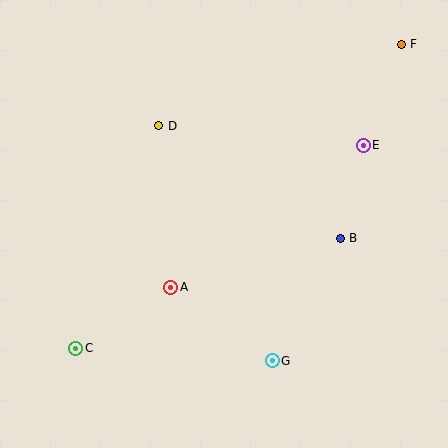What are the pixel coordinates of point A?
Point A is at (171, 287).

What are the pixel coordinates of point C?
Point C is at (76, 348).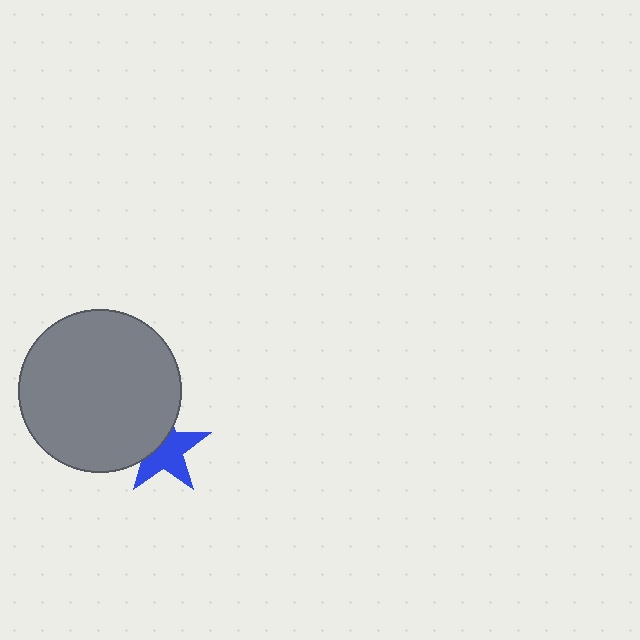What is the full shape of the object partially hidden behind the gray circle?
The partially hidden object is a blue star.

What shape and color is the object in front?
The object in front is a gray circle.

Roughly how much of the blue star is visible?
About half of it is visible (roughly 61%).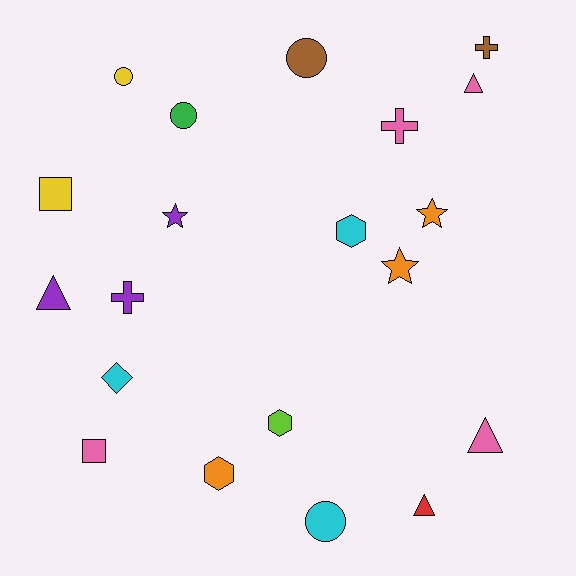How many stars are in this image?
There are 3 stars.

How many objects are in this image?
There are 20 objects.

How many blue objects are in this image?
There are no blue objects.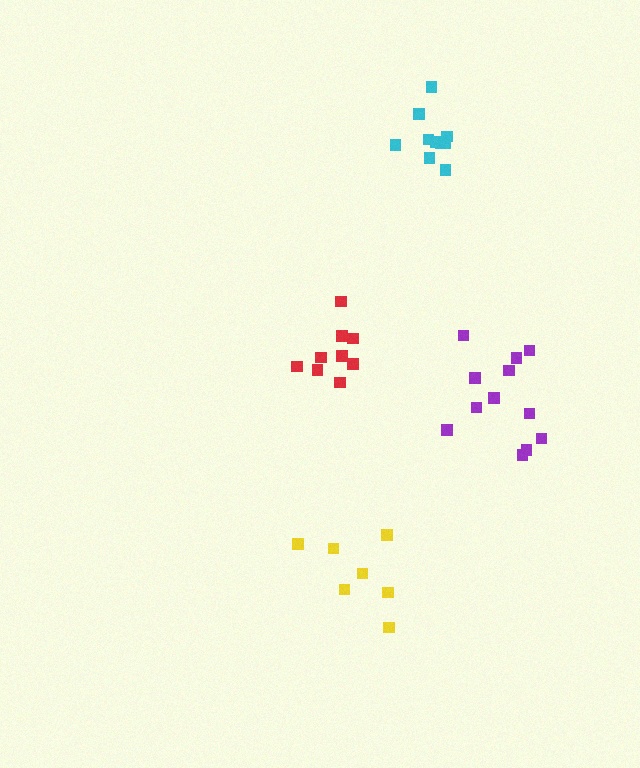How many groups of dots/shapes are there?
There are 4 groups.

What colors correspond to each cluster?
The clusters are colored: yellow, purple, cyan, red.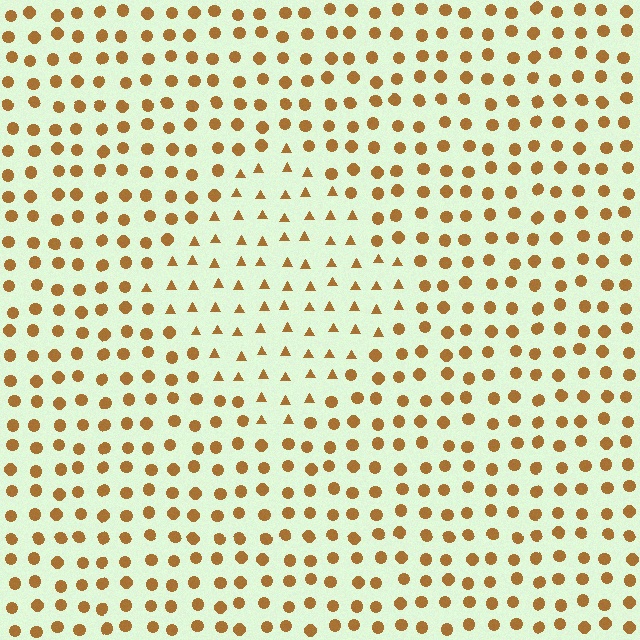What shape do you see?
I see a diamond.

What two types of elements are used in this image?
The image uses triangles inside the diamond region and circles outside it.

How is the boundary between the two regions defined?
The boundary is defined by a change in element shape: triangles inside vs. circles outside. All elements share the same color and spacing.